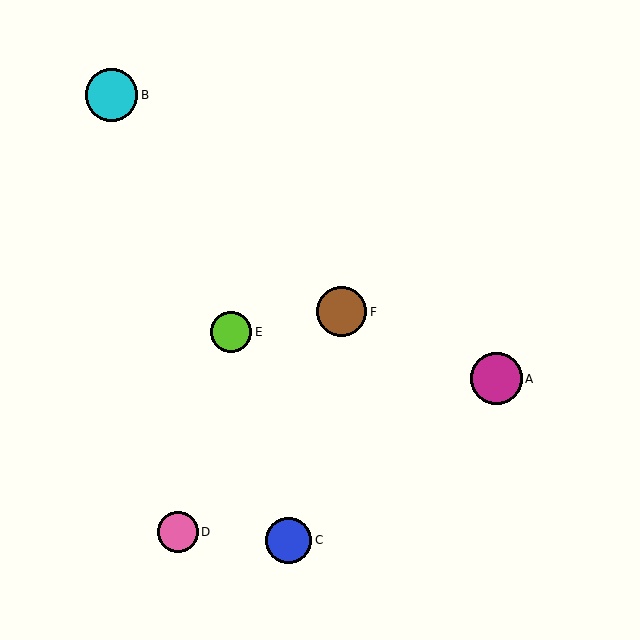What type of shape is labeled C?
Shape C is a blue circle.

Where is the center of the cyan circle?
The center of the cyan circle is at (112, 95).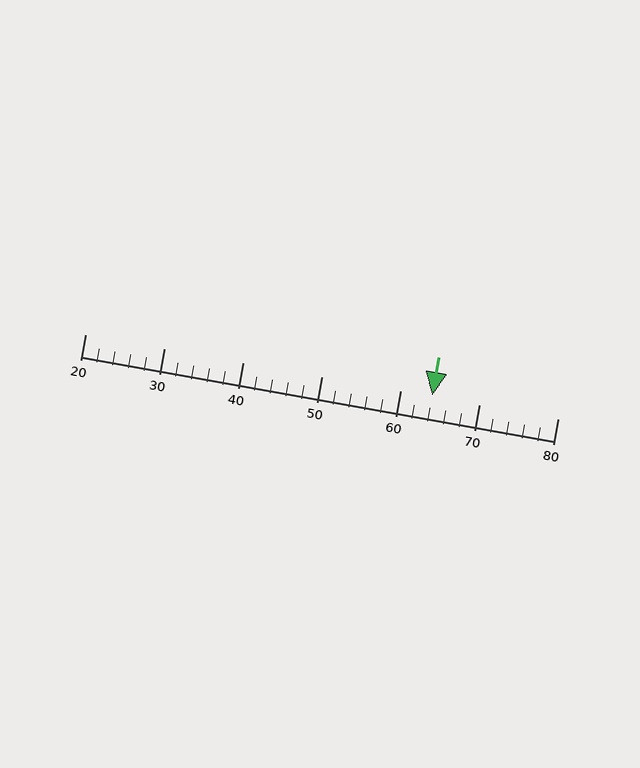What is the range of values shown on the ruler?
The ruler shows values from 20 to 80.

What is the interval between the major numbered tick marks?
The major tick marks are spaced 10 units apart.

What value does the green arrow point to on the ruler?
The green arrow points to approximately 64.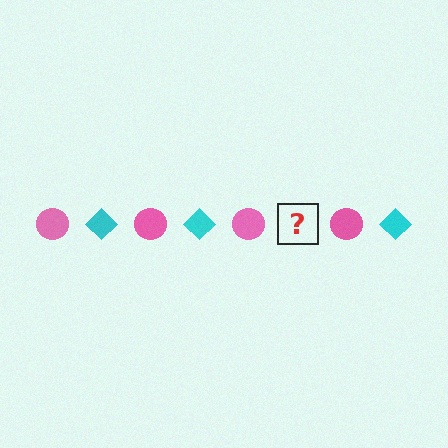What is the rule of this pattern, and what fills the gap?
The rule is that the pattern alternates between pink circle and cyan diamond. The gap should be filled with a cyan diamond.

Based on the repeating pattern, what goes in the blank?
The blank should be a cyan diamond.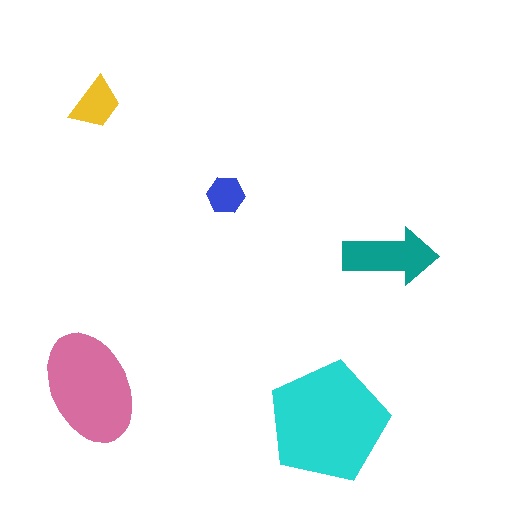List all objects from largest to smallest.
The cyan pentagon, the pink ellipse, the teal arrow, the yellow trapezoid, the blue hexagon.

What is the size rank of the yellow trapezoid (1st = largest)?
4th.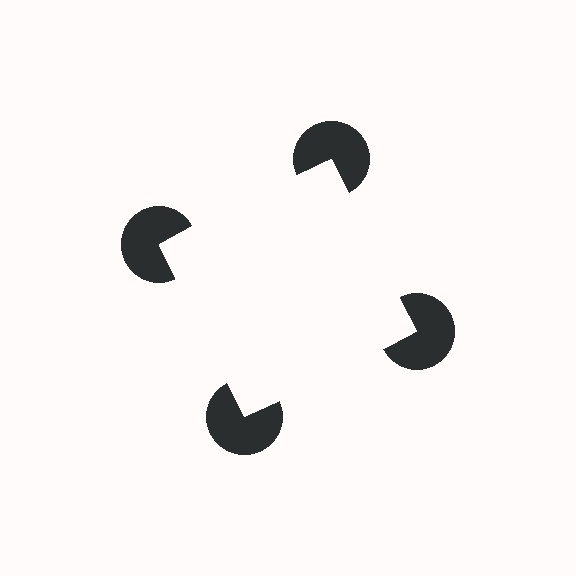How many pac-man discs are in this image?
There are 4 — one at each vertex of the illusory square.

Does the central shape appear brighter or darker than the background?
It typically appears slightly brighter than the background, even though no actual brightness change is drawn.